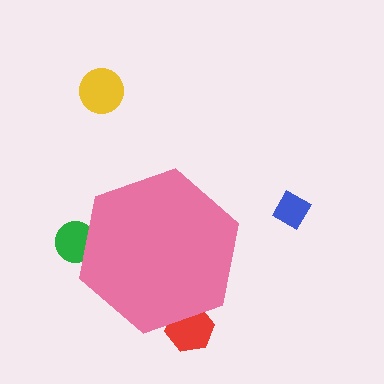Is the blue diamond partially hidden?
No, the blue diamond is fully visible.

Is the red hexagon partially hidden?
Yes, the red hexagon is partially hidden behind the pink hexagon.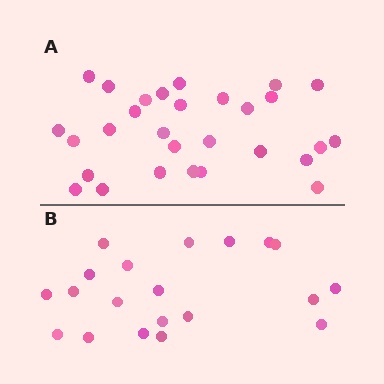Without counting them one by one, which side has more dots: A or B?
Region A (the top region) has more dots.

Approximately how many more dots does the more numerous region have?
Region A has roughly 8 or so more dots than region B.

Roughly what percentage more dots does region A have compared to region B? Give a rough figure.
About 45% more.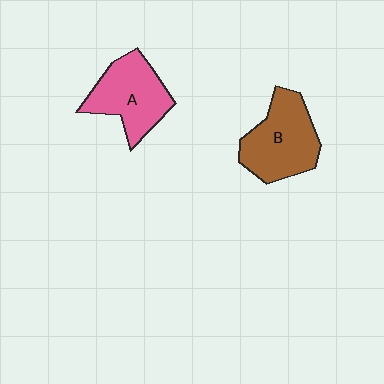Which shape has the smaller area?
Shape A (pink).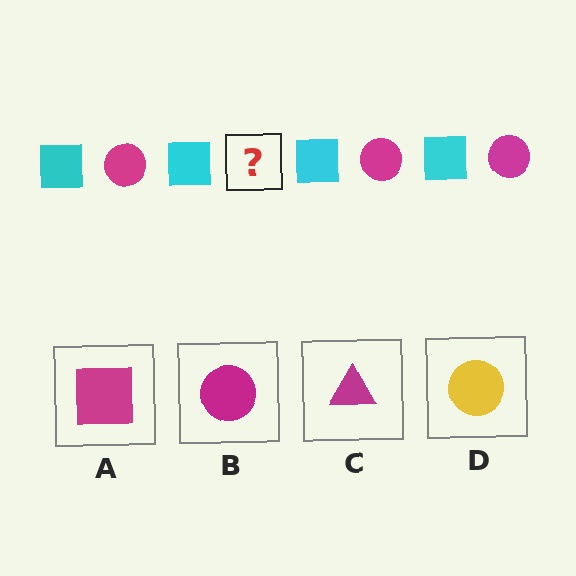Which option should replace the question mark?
Option B.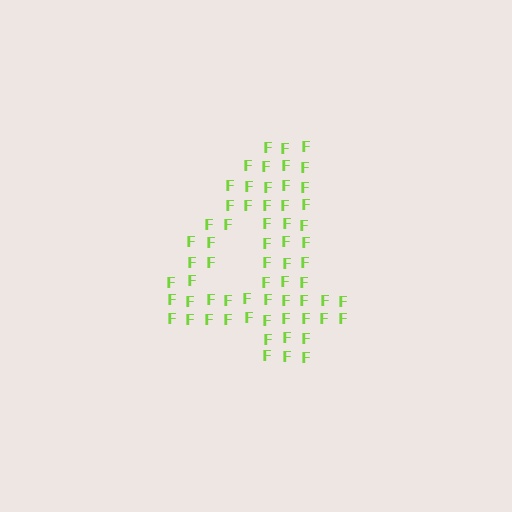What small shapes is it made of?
It is made of small letter F's.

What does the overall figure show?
The overall figure shows the digit 4.